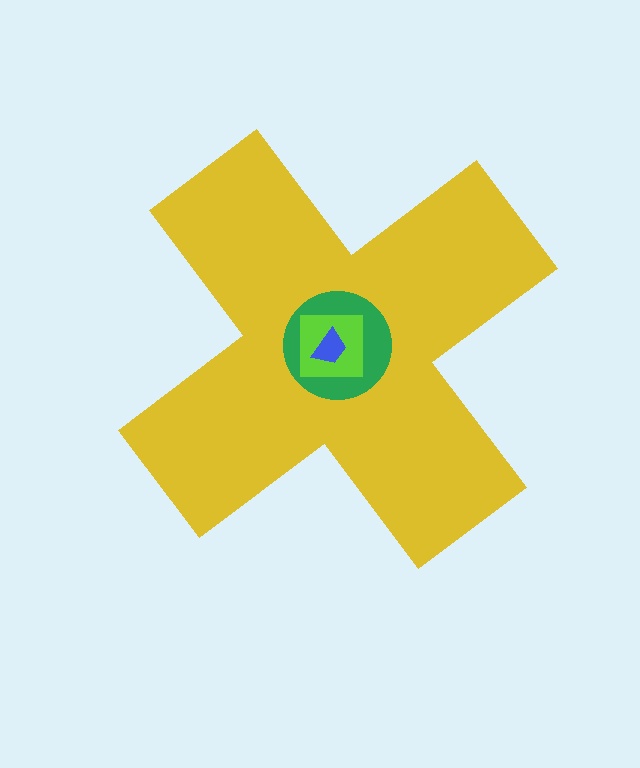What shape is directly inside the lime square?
The blue trapezoid.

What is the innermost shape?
The blue trapezoid.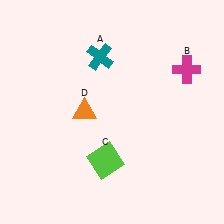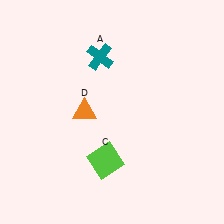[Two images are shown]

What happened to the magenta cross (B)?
The magenta cross (B) was removed in Image 2. It was in the top-right area of Image 1.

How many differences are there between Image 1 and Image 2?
There is 1 difference between the two images.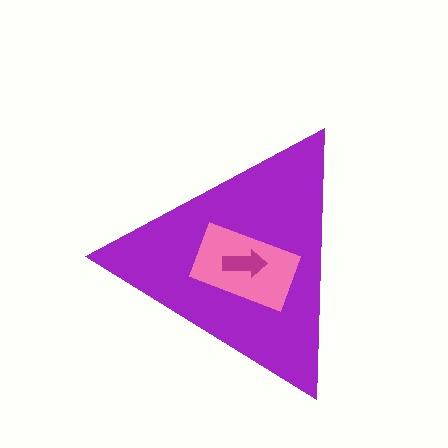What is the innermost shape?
The magenta arrow.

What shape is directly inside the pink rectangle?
The magenta arrow.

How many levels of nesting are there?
3.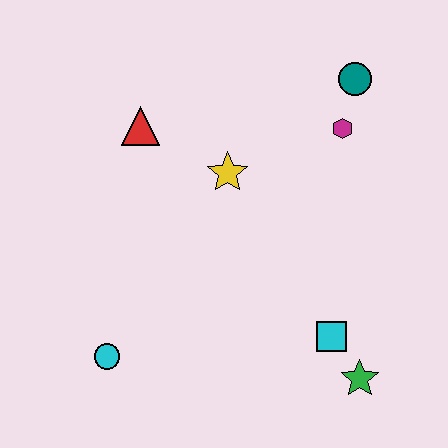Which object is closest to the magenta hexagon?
The teal circle is closest to the magenta hexagon.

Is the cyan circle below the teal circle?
Yes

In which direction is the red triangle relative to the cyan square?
The red triangle is above the cyan square.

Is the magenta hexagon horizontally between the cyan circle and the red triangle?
No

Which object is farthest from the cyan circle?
The teal circle is farthest from the cyan circle.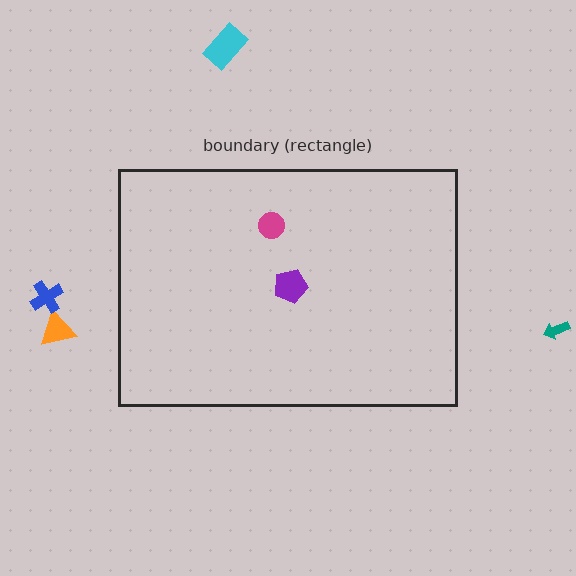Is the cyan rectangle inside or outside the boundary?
Outside.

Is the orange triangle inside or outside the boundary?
Outside.